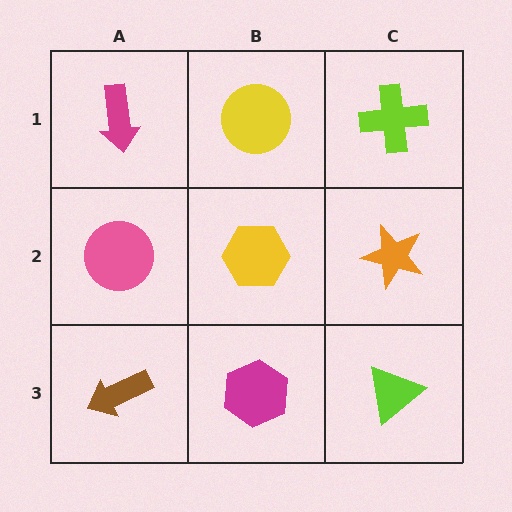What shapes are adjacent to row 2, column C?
A lime cross (row 1, column C), a lime triangle (row 3, column C), a yellow hexagon (row 2, column B).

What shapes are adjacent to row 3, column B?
A yellow hexagon (row 2, column B), a brown arrow (row 3, column A), a lime triangle (row 3, column C).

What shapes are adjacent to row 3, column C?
An orange star (row 2, column C), a magenta hexagon (row 3, column B).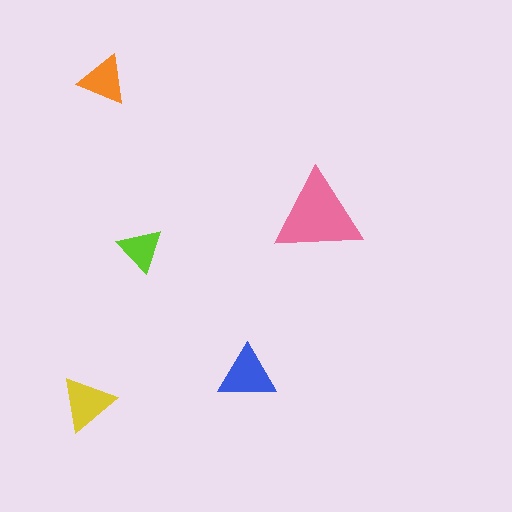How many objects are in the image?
There are 5 objects in the image.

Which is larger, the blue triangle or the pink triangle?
The pink one.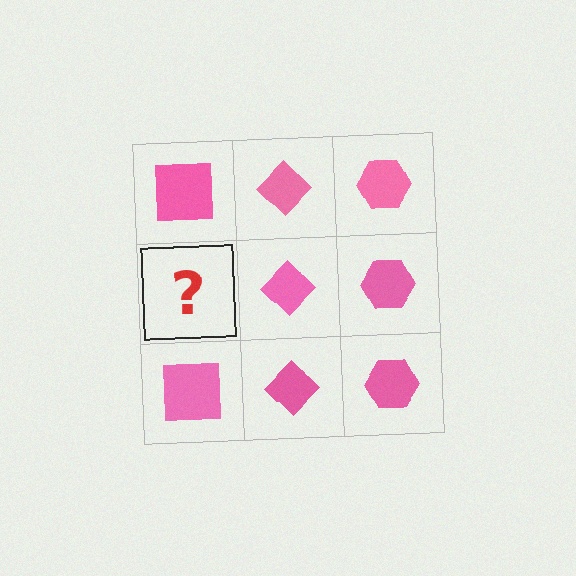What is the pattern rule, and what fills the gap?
The rule is that each column has a consistent shape. The gap should be filled with a pink square.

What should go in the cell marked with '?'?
The missing cell should contain a pink square.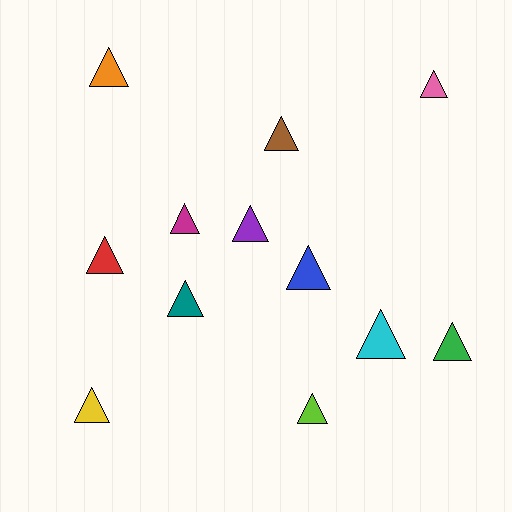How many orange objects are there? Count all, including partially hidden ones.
There is 1 orange object.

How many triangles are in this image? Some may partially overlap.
There are 12 triangles.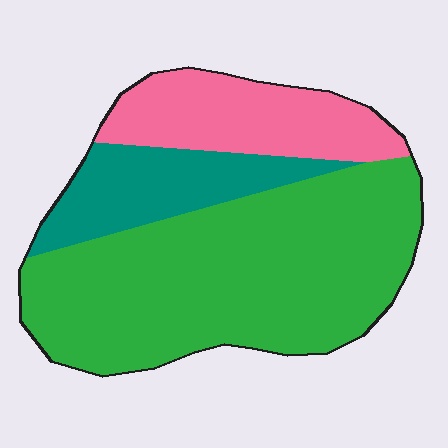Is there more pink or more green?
Green.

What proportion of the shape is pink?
Pink takes up about one fifth (1/5) of the shape.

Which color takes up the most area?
Green, at roughly 60%.